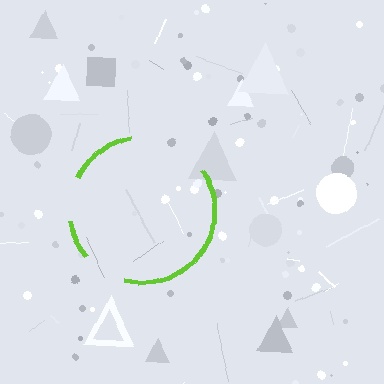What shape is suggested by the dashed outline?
The dashed outline suggests a circle.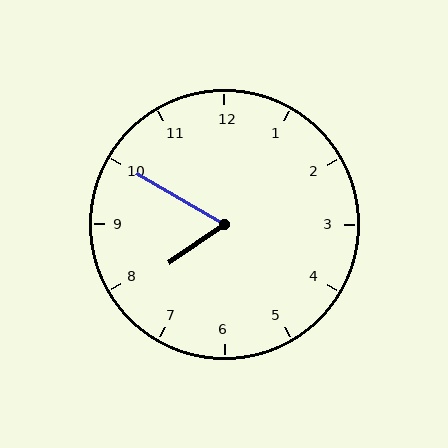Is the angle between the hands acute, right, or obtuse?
It is acute.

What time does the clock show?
7:50.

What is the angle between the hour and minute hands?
Approximately 65 degrees.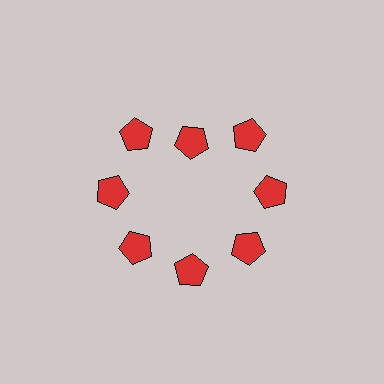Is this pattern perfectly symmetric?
No. The 8 red pentagons are arranged in a ring, but one element near the 12 o'clock position is pulled inward toward the center, breaking the 8-fold rotational symmetry.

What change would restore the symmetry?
The symmetry would be restored by moving it outward, back onto the ring so that all 8 pentagons sit at equal angles and equal distance from the center.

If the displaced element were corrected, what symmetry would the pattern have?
It would have 8-fold rotational symmetry — the pattern would map onto itself every 45 degrees.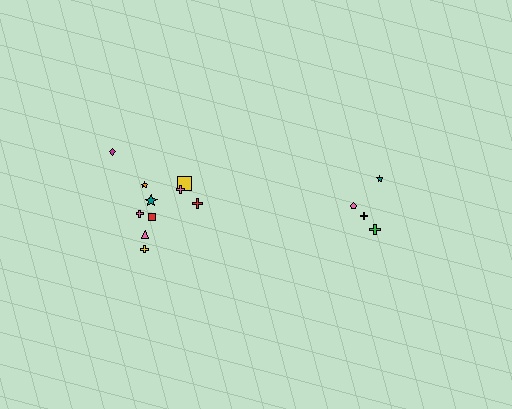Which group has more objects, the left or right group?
The left group.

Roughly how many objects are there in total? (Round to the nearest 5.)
Roughly 15 objects in total.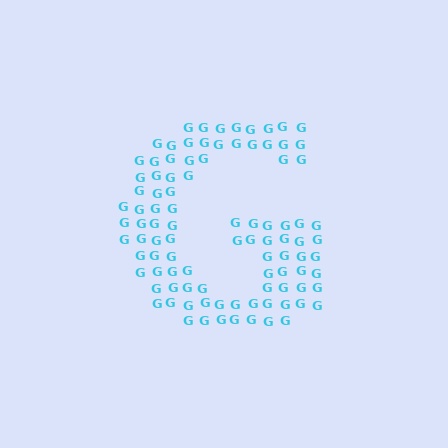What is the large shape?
The large shape is the letter G.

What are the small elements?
The small elements are letter G's.